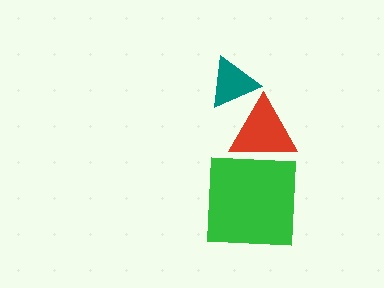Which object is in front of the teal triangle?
The red triangle is in front of the teal triangle.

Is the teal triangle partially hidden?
Yes, it is partially covered by another shape.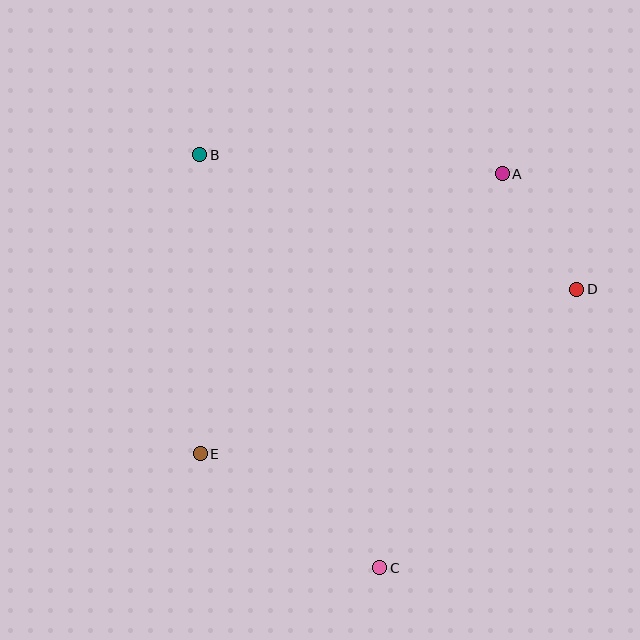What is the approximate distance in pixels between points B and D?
The distance between B and D is approximately 400 pixels.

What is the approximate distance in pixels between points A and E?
The distance between A and E is approximately 412 pixels.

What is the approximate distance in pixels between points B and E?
The distance between B and E is approximately 299 pixels.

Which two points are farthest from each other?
Points B and C are farthest from each other.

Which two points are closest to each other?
Points A and D are closest to each other.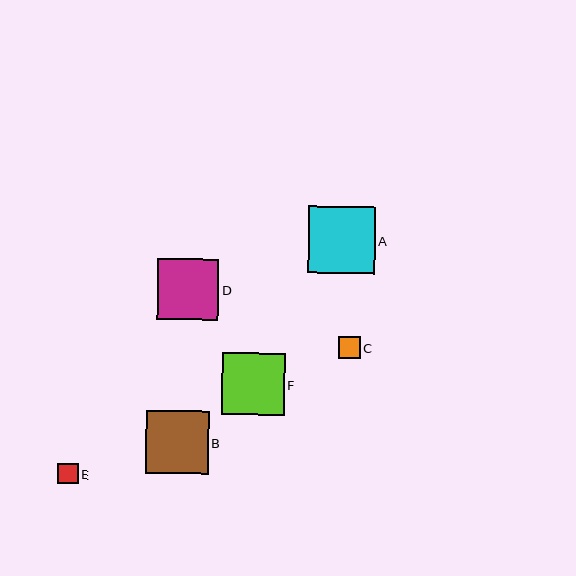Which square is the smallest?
Square E is the smallest with a size of approximately 21 pixels.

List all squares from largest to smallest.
From largest to smallest: A, F, B, D, C, E.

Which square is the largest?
Square A is the largest with a size of approximately 67 pixels.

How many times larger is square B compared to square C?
Square B is approximately 2.8 times the size of square C.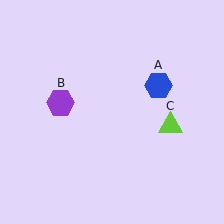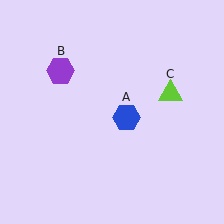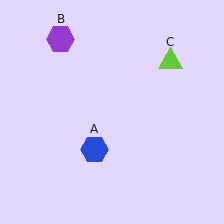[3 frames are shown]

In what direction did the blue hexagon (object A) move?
The blue hexagon (object A) moved down and to the left.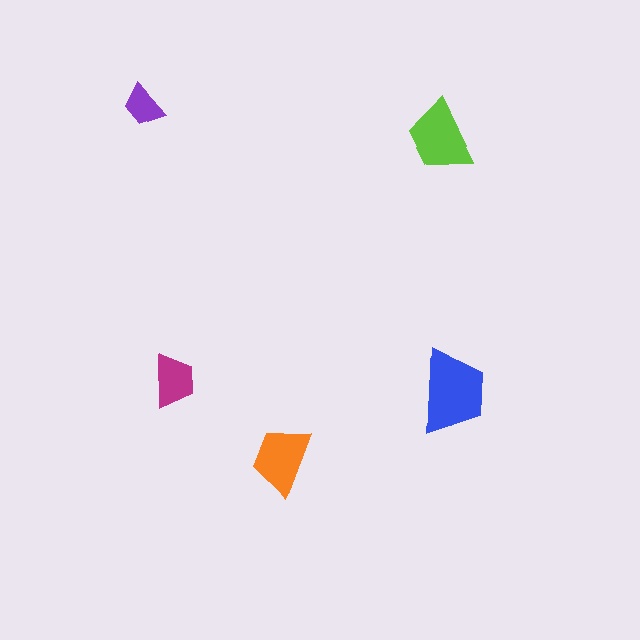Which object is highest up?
The purple trapezoid is topmost.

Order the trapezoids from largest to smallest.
the blue one, the lime one, the orange one, the magenta one, the purple one.